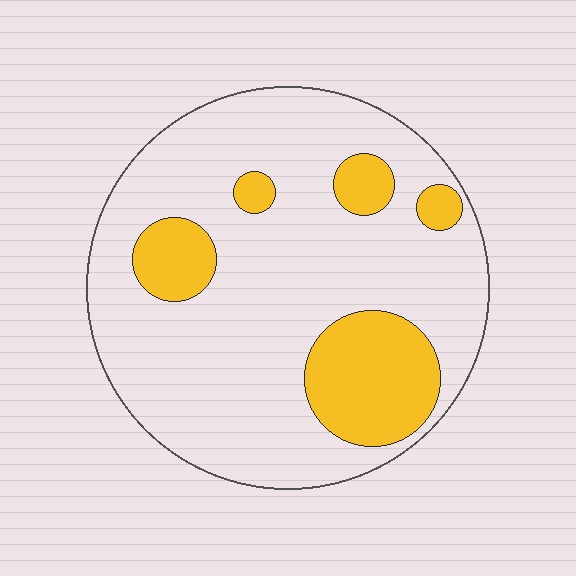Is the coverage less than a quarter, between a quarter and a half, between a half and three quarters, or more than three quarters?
Less than a quarter.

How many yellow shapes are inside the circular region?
5.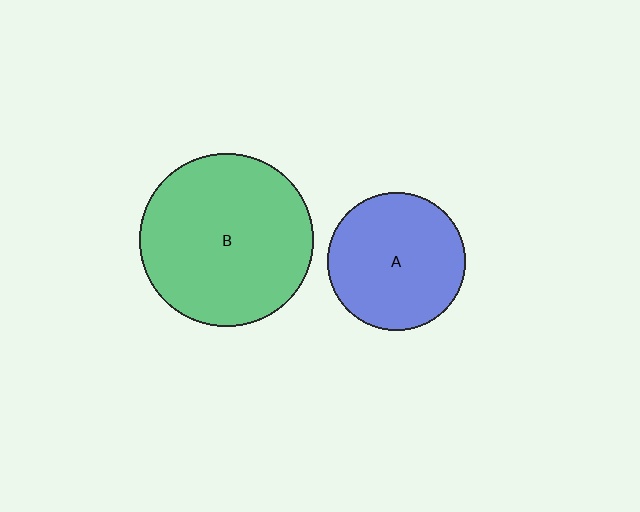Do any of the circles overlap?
No, none of the circles overlap.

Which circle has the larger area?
Circle B (green).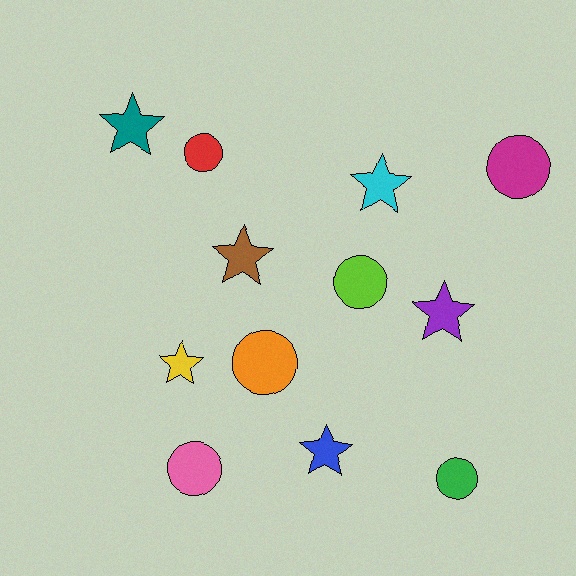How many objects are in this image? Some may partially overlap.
There are 12 objects.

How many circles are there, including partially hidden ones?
There are 6 circles.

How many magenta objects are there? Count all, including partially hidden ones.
There is 1 magenta object.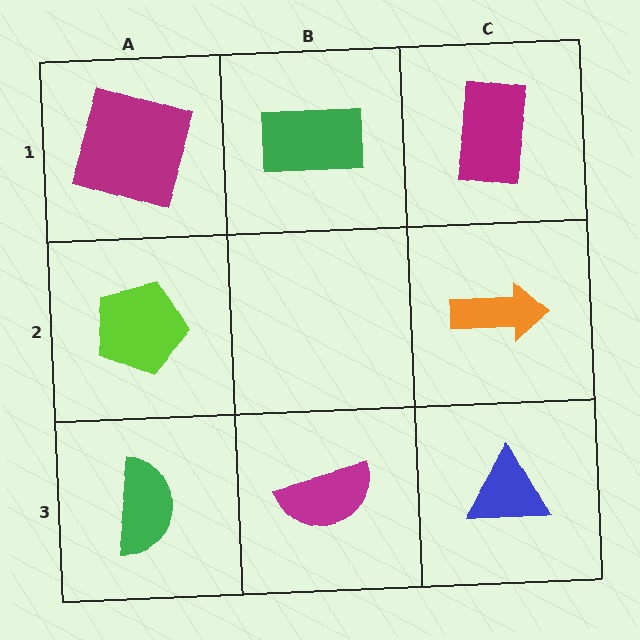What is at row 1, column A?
A magenta square.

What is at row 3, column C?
A blue triangle.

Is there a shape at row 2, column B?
No, that cell is empty.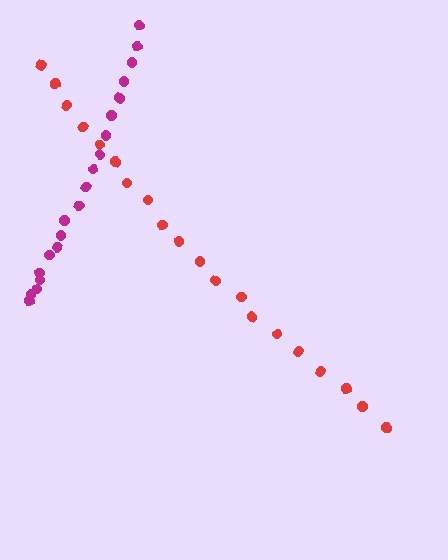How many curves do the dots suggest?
There are 2 distinct paths.